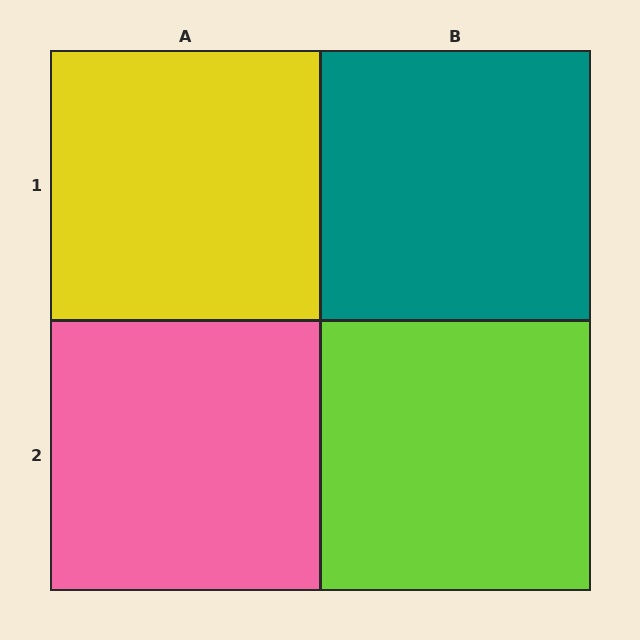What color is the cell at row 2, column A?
Pink.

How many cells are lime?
1 cell is lime.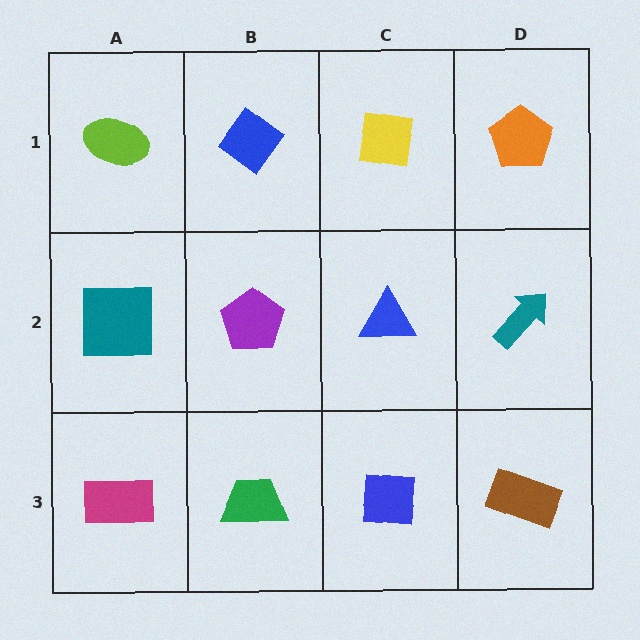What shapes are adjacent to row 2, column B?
A blue diamond (row 1, column B), a green trapezoid (row 3, column B), a teal square (row 2, column A), a blue triangle (row 2, column C).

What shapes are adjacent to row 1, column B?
A purple pentagon (row 2, column B), a lime ellipse (row 1, column A), a yellow square (row 1, column C).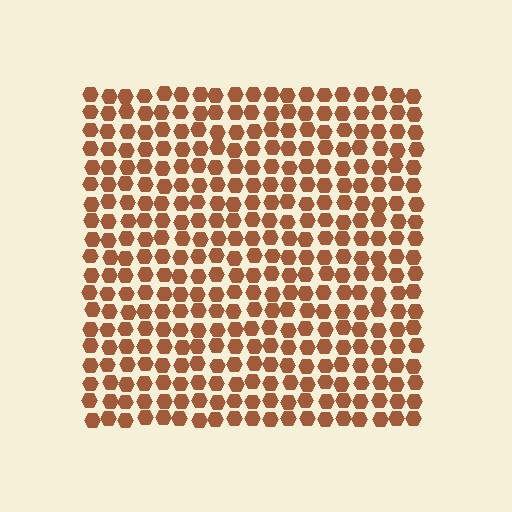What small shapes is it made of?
It is made of small hexagons.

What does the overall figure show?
The overall figure shows a square.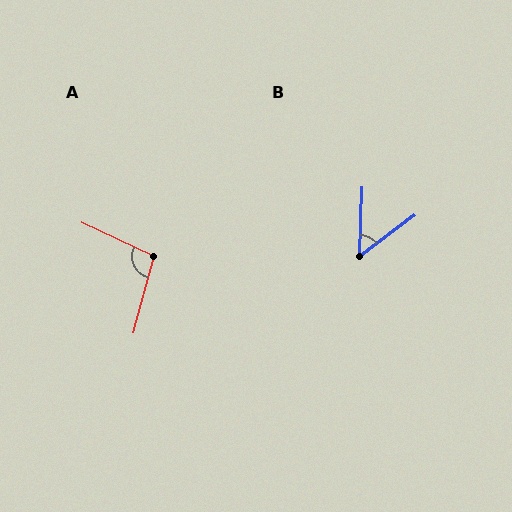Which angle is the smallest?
B, at approximately 51 degrees.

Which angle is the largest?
A, at approximately 100 degrees.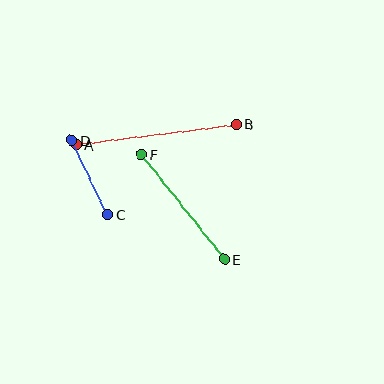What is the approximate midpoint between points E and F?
The midpoint is at approximately (183, 207) pixels.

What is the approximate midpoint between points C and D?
The midpoint is at approximately (90, 177) pixels.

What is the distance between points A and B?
The distance is approximately 162 pixels.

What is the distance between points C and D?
The distance is approximately 83 pixels.